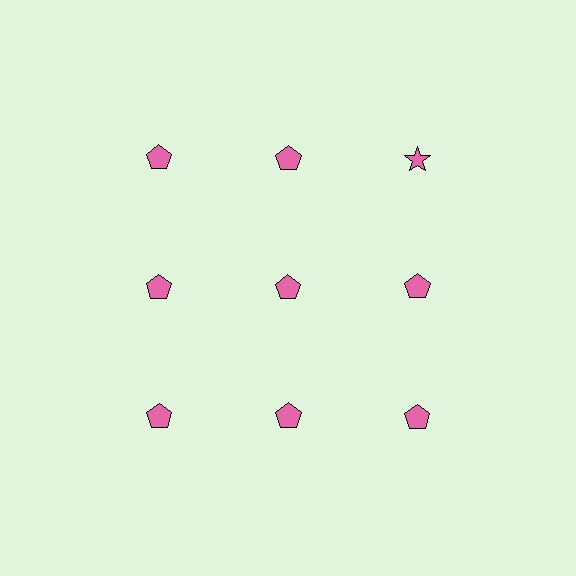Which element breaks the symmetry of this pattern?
The pink star in the top row, center column breaks the symmetry. All other shapes are pink pentagons.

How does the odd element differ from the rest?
It has a different shape: star instead of pentagon.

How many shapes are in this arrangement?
There are 9 shapes arranged in a grid pattern.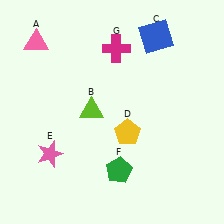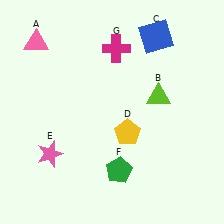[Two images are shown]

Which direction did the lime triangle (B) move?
The lime triangle (B) moved right.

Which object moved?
The lime triangle (B) moved right.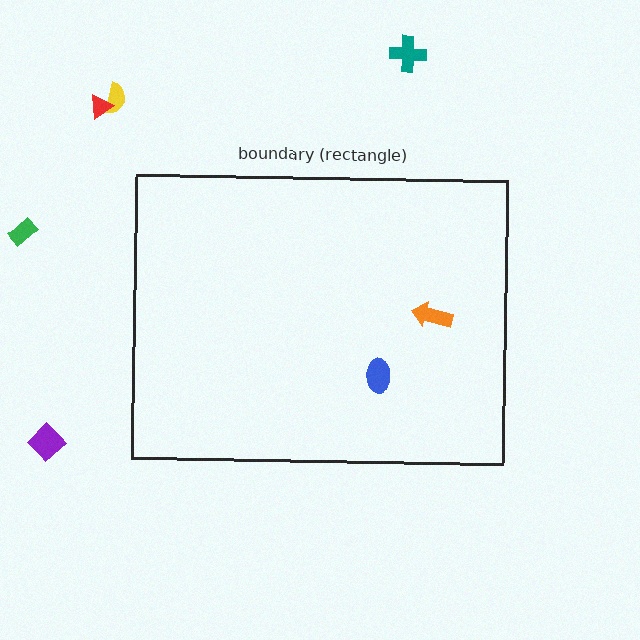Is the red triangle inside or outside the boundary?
Outside.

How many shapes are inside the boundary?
2 inside, 5 outside.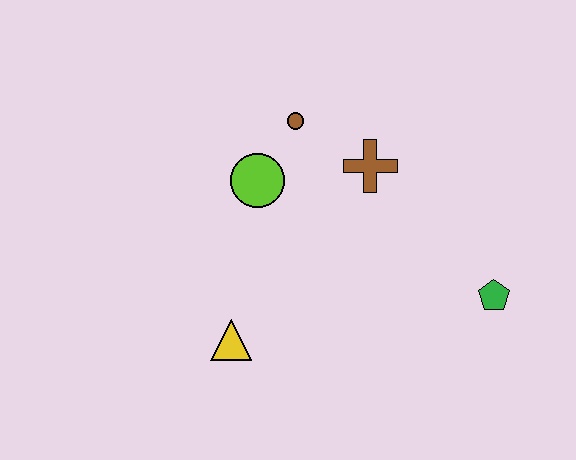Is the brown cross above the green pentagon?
Yes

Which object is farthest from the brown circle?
The green pentagon is farthest from the brown circle.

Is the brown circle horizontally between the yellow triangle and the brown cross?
Yes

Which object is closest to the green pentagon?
The brown cross is closest to the green pentagon.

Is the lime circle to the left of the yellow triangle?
No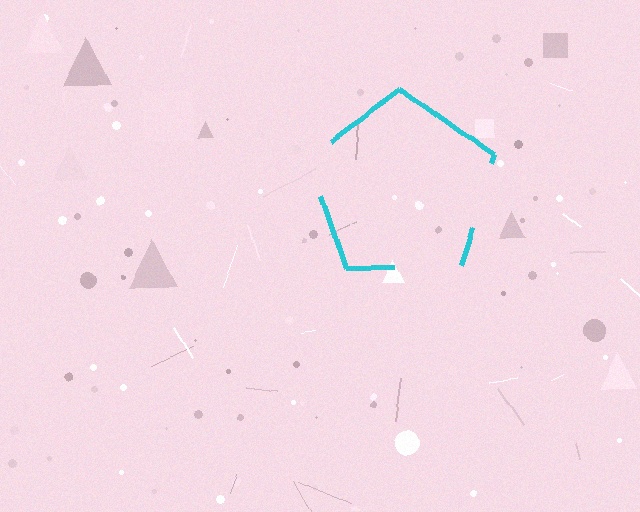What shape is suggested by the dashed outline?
The dashed outline suggests a pentagon.